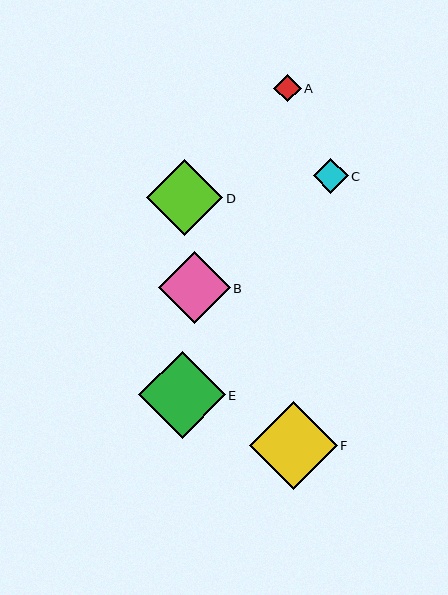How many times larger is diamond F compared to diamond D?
Diamond F is approximately 1.1 times the size of diamond D.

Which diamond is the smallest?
Diamond A is the smallest with a size of approximately 27 pixels.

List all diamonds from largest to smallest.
From largest to smallest: F, E, D, B, C, A.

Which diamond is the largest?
Diamond F is the largest with a size of approximately 88 pixels.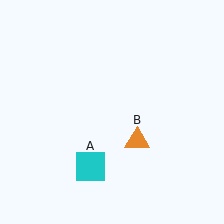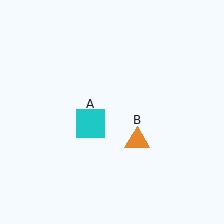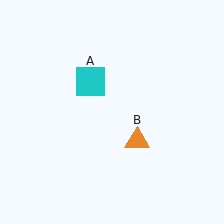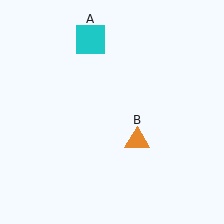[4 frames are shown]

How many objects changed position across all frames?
1 object changed position: cyan square (object A).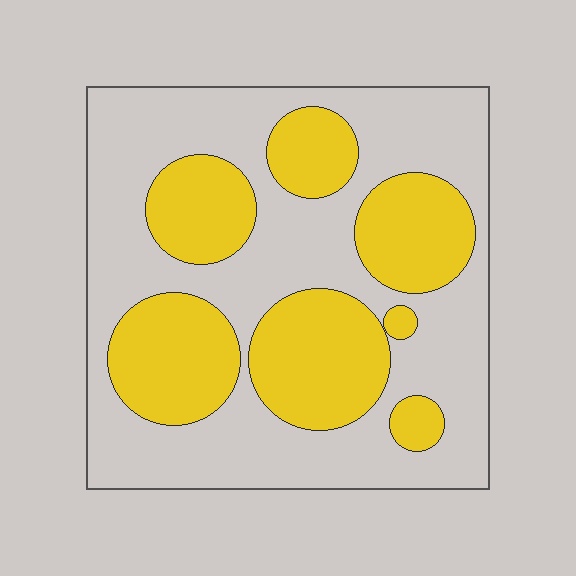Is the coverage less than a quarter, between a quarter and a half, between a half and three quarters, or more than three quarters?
Between a quarter and a half.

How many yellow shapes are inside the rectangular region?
7.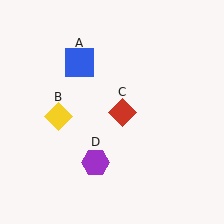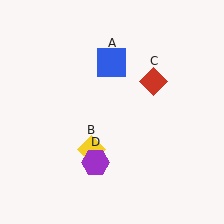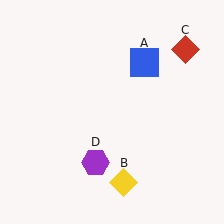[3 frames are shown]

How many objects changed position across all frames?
3 objects changed position: blue square (object A), yellow diamond (object B), red diamond (object C).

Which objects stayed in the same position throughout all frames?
Purple hexagon (object D) remained stationary.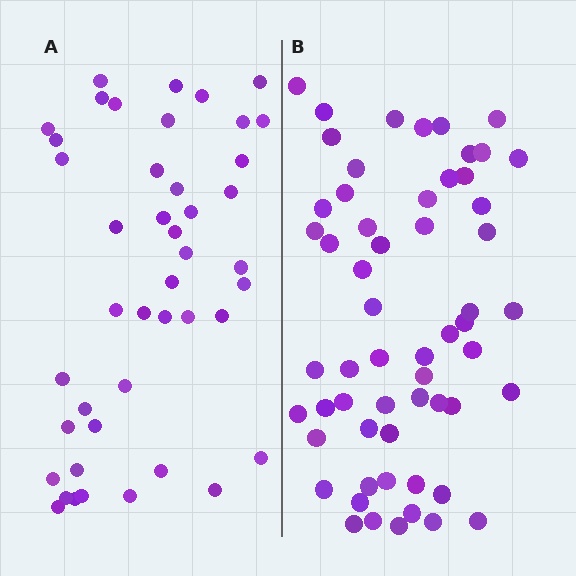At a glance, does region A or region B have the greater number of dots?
Region B (the right region) has more dots.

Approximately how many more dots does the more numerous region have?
Region B has approximately 15 more dots than region A.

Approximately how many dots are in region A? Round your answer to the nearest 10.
About 40 dots. (The exact count is 44, which rounds to 40.)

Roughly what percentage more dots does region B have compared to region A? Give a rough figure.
About 30% more.